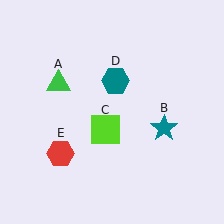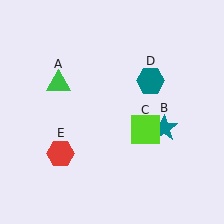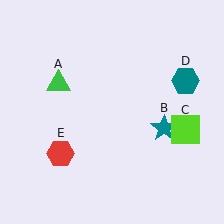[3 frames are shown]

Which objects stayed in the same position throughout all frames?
Green triangle (object A) and teal star (object B) and red hexagon (object E) remained stationary.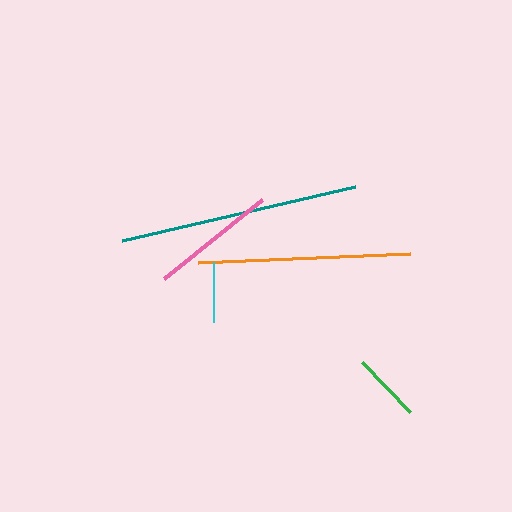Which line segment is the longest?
The teal line is the longest at approximately 239 pixels.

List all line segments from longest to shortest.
From longest to shortest: teal, orange, pink, green, cyan.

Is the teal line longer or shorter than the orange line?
The teal line is longer than the orange line.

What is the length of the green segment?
The green segment is approximately 68 pixels long.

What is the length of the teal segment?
The teal segment is approximately 239 pixels long.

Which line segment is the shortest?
The cyan line is the shortest at approximately 61 pixels.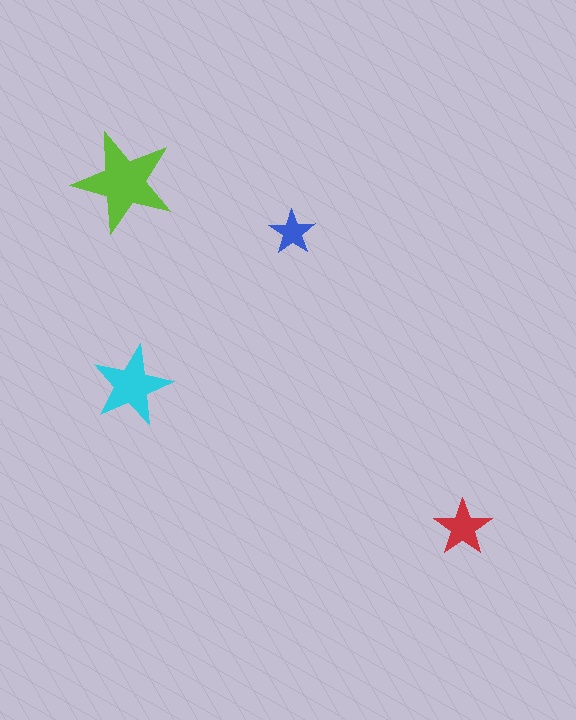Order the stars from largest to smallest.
the lime one, the cyan one, the red one, the blue one.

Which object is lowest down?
The red star is bottommost.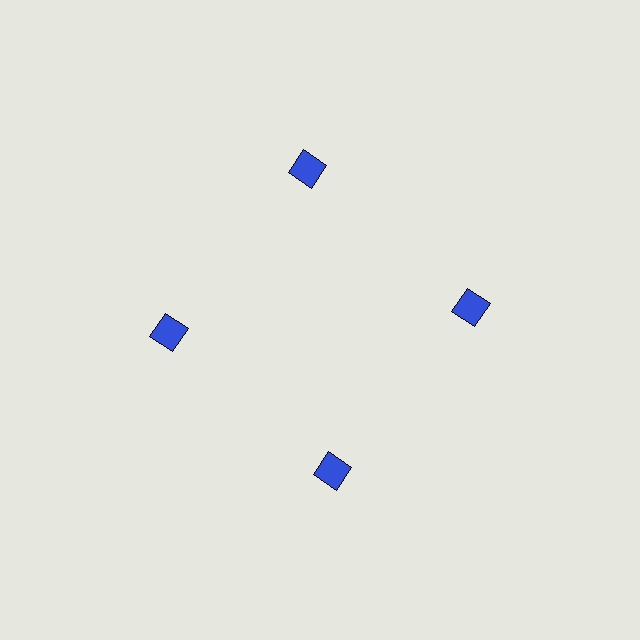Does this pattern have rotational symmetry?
Yes, this pattern has 4-fold rotational symmetry. It looks the same after rotating 90 degrees around the center.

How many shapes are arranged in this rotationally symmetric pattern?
There are 4 shapes, arranged in 4 groups of 1.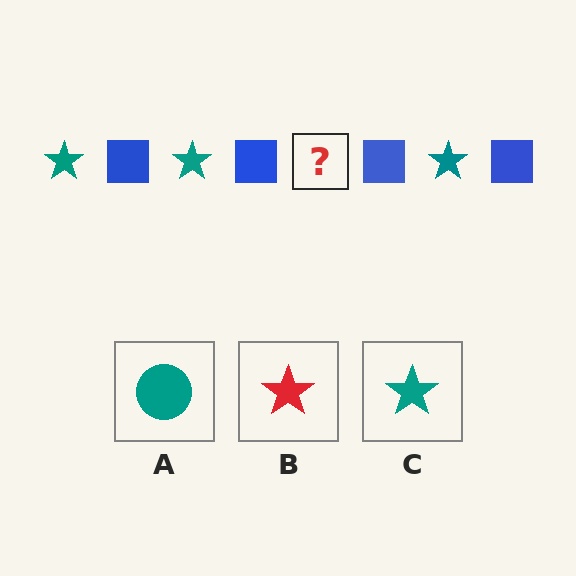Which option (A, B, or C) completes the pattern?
C.